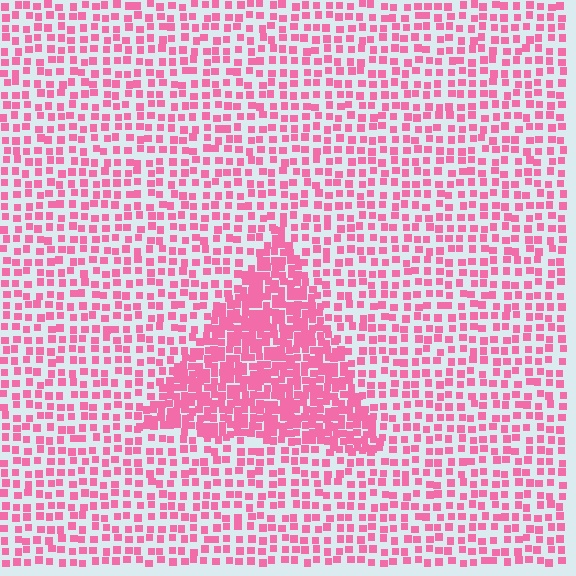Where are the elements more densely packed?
The elements are more densely packed inside the triangle boundary.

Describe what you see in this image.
The image contains small pink elements arranged at two different densities. A triangle-shaped region is visible where the elements are more densely packed than the surrounding area.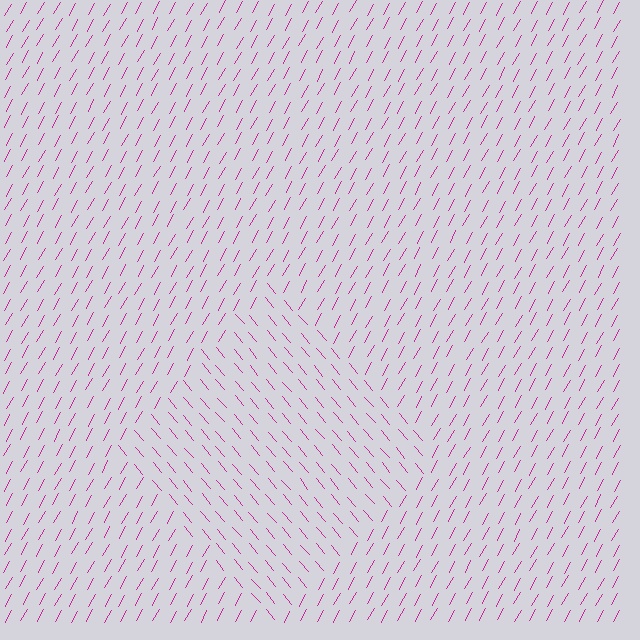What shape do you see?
I see a diamond.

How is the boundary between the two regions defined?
The boundary is defined purely by a change in line orientation (approximately 69 degrees difference). All lines are the same color and thickness.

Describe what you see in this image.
The image is filled with small magenta line segments. A diamond region in the image has lines oriented differently from the surrounding lines, creating a visible texture boundary.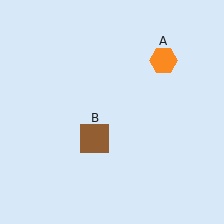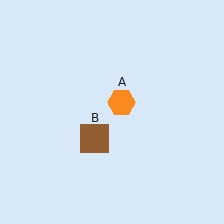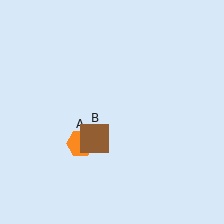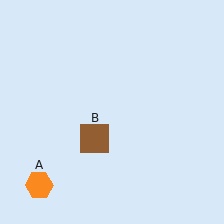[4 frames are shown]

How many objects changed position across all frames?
1 object changed position: orange hexagon (object A).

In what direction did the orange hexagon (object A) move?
The orange hexagon (object A) moved down and to the left.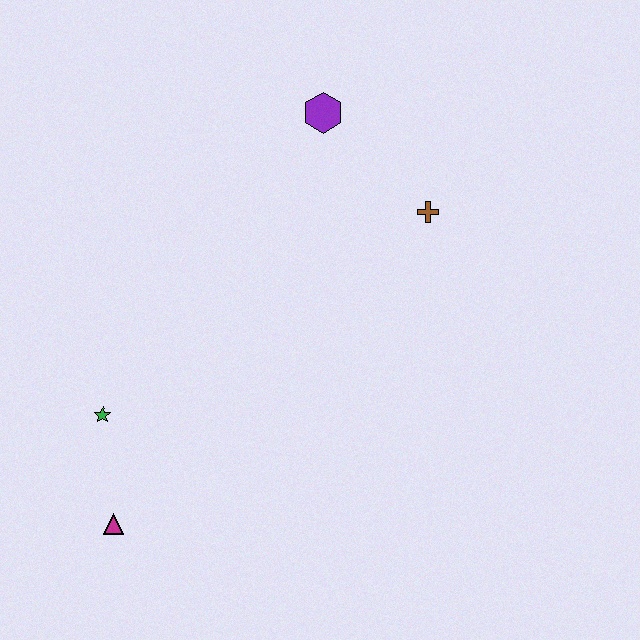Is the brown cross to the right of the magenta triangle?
Yes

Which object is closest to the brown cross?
The purple hexagon is closest to the brown cross.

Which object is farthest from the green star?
The brown cross is farthest from the green star.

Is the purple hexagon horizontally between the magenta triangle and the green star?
No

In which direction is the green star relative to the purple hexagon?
The green star is below the purple hexagon.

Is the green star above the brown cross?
No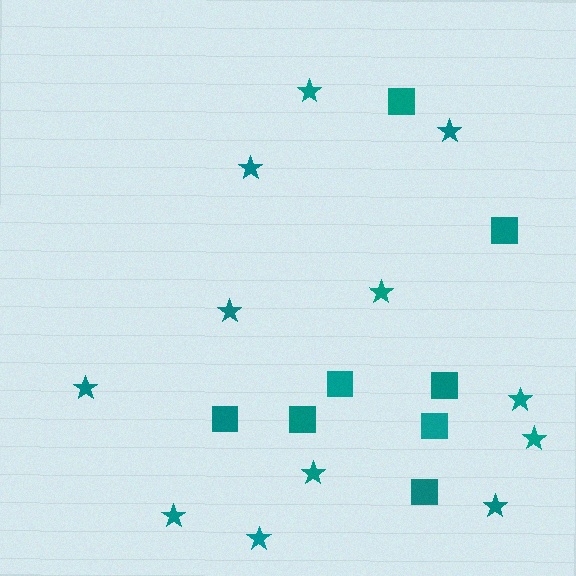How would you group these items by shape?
There are 2 groups: one group of squares (8) and one group of stars (12).